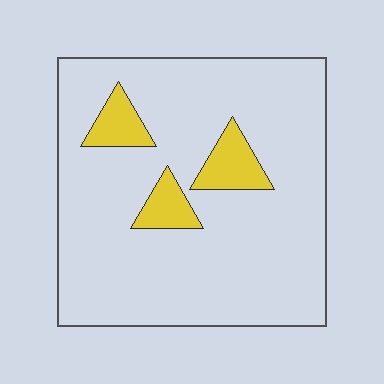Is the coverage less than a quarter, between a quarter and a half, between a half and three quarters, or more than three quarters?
Less than a quarter.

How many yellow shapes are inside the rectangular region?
3.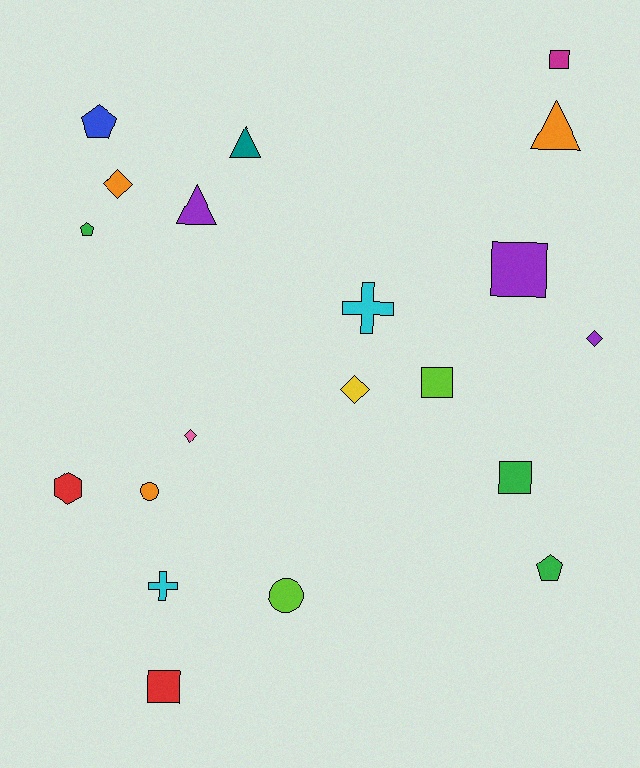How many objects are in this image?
There are 20 objects.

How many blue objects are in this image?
There is 1 blue object.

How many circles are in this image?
There are 2 circles.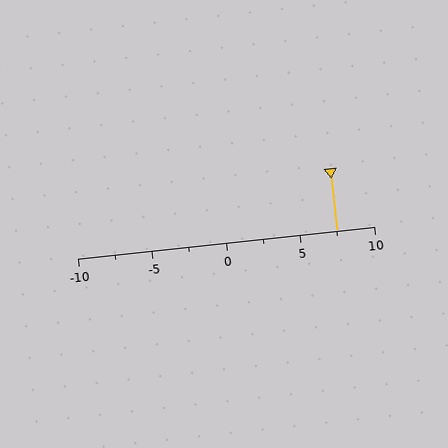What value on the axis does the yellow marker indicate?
The marker indicates approximately 7.5.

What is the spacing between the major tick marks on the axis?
The major ticks are spaced 5 apart.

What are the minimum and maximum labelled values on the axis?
The axis runs from -10 to 10.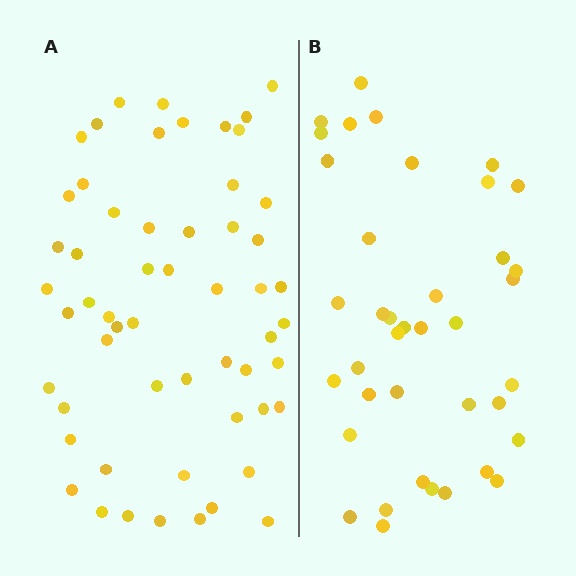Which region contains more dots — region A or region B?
Region A (the left region) has more dots.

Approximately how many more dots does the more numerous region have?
Region A has approximately 15 more dots than region B.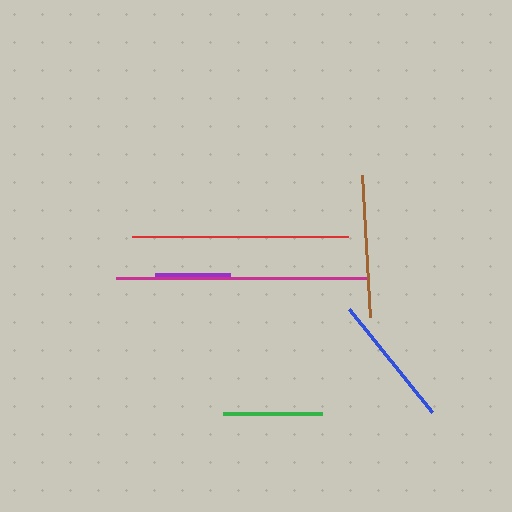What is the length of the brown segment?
The brown segment is approximately 142 pixels long.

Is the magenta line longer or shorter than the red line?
The magenta line is longer than the red line.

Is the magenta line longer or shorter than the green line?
The magenta line is longer than the green line.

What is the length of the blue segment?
The blue segment is approximately 132 pixels long.